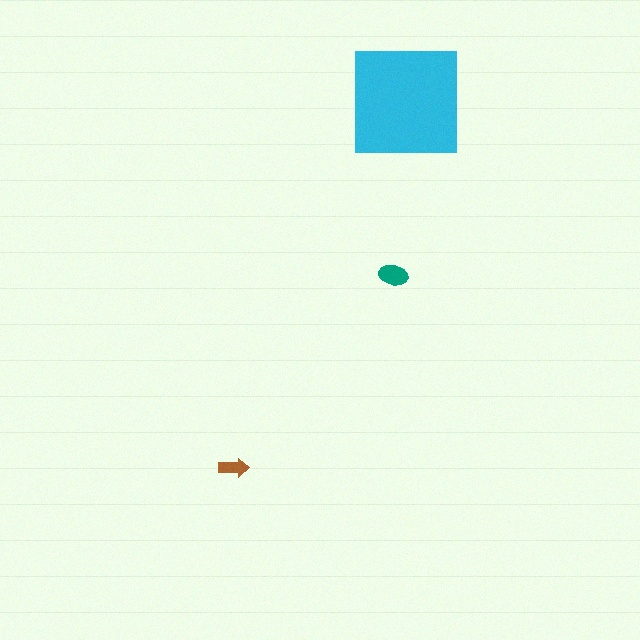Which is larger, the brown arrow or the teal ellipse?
The teal ellipse.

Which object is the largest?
The cyan square.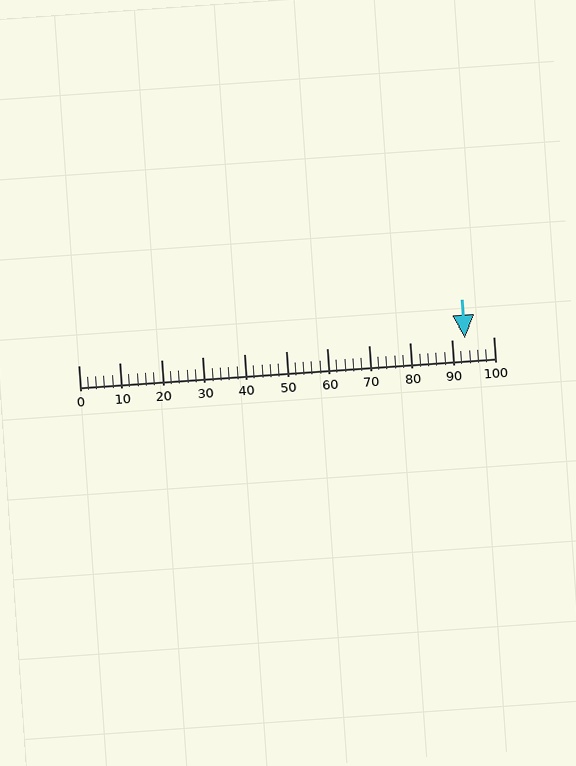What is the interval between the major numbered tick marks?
The major tick marks are spaced 10 units apart.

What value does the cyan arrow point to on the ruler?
The cyan arrow points to approximately 93.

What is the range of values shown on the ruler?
The ruler shows values from 0 to 100.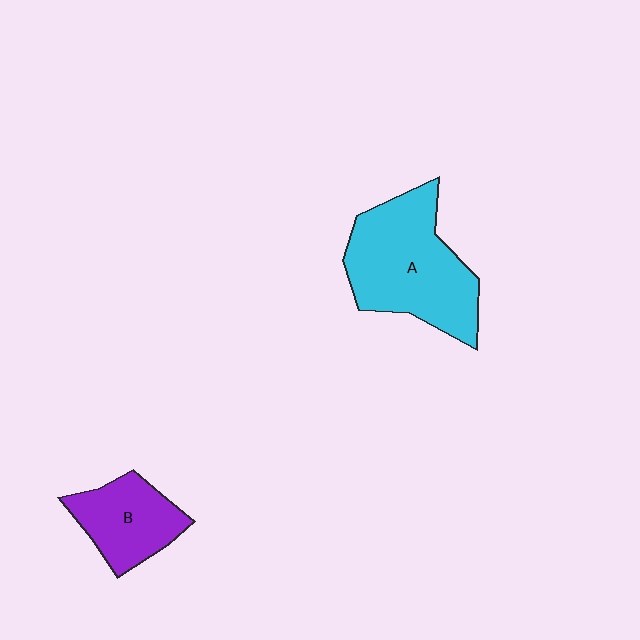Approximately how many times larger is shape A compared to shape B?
Approximately 1.8 times.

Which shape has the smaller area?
Shape B (purple).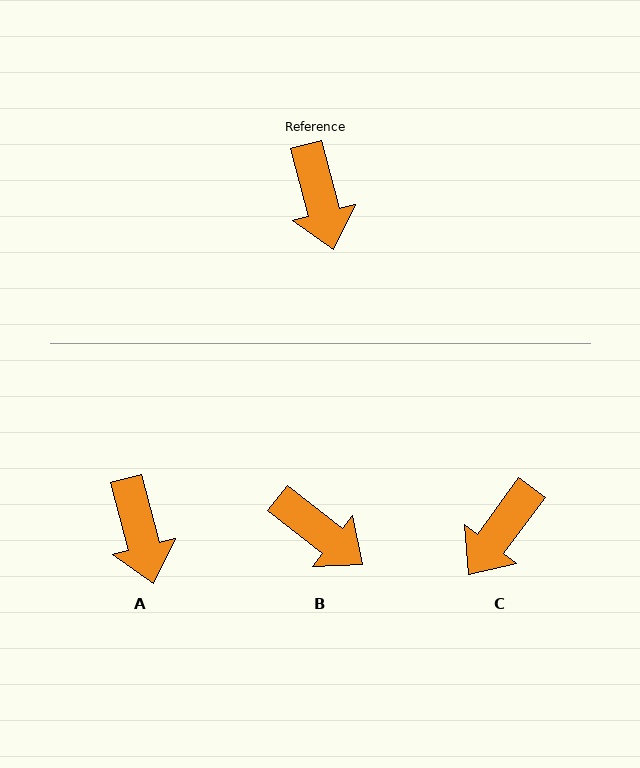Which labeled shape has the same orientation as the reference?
A.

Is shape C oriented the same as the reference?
No, it is off by about 51 degrees.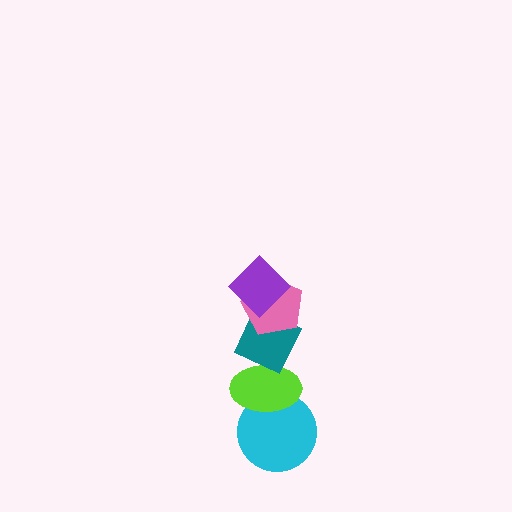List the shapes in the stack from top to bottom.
From top to bottom: the purple diamond, the pink pentagon, the teal diamond, the lime ellipse, the cyan circle.